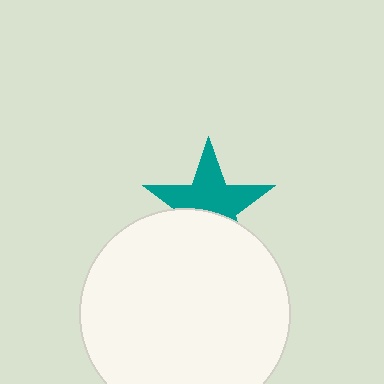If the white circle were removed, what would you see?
You would see the complete teal star.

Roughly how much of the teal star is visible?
About half of it is visible (roughly 60%).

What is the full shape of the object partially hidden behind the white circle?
The partially hidden object is a teal star.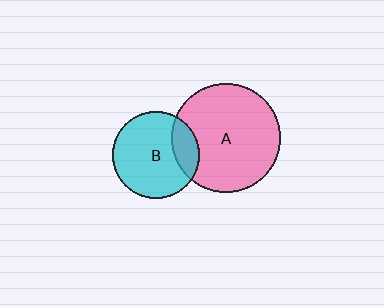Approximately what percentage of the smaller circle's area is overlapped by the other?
Approximately 20%.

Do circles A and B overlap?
Yes.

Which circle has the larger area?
Circle A (pink).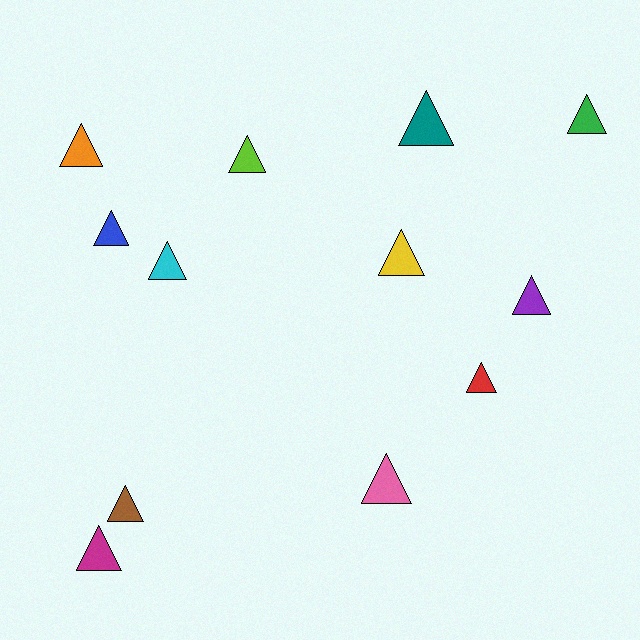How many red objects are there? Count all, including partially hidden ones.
There is 1 red object.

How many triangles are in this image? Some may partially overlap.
There are 12 triangles.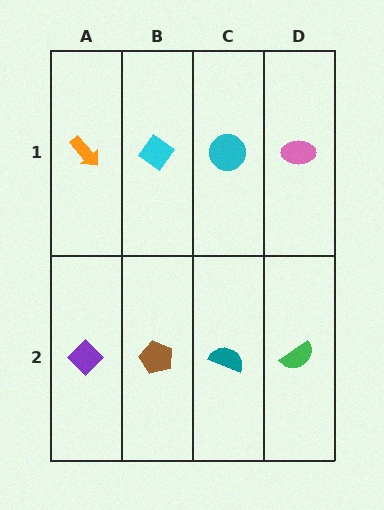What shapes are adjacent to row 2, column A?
An orange arrow (row 1, column A), a brown pentagon (row 2, column B).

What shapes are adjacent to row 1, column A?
A purple diamond (row 2, column A), a cyan diamond (row 1, column B).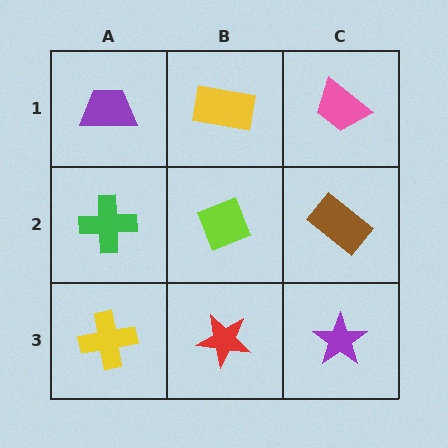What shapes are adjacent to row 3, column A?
A green cross (row 2, column A), a red star (row 3, column B).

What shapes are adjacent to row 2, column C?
A pink trapezoid (row 1, column C), a purple star (row 3, column C), a lime diamond (row 2, column B).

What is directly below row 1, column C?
A brown rectangle.